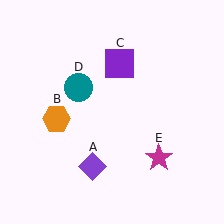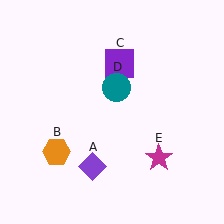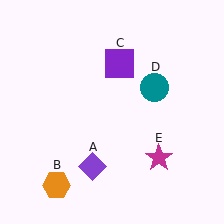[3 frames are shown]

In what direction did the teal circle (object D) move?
The teal circle (object D) moved right.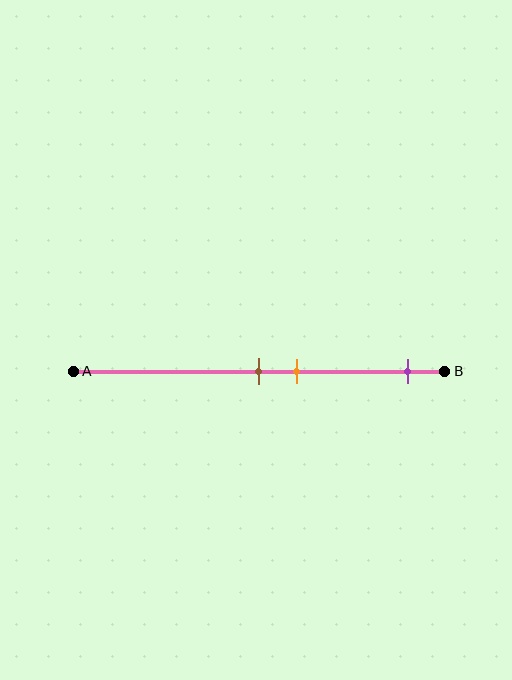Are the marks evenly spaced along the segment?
No, the marks are not evenly spaced.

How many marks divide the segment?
There are 3 marks dividing the segment.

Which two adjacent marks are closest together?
The brown and orange marks are the closest adjacent pair.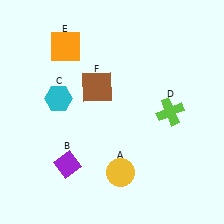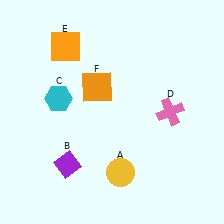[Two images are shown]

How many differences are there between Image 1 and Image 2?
There are 2 differences between the two images.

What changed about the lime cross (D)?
In Image 1, D is lime. In Image 2, it changed to pink.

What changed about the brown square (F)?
In Image 1, F is brown. In Image 2, it changed to orange.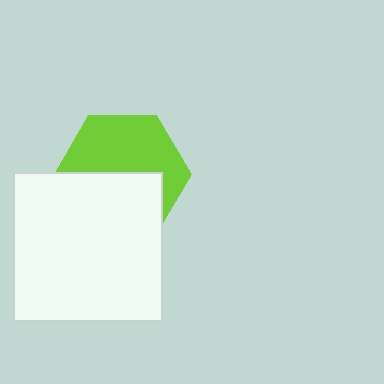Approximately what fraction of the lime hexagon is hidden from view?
Roughly 47% of the lime hexagon is hidden behind the white square.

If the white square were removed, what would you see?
You would see the complete lime hexagon.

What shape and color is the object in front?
The object in front is a white square.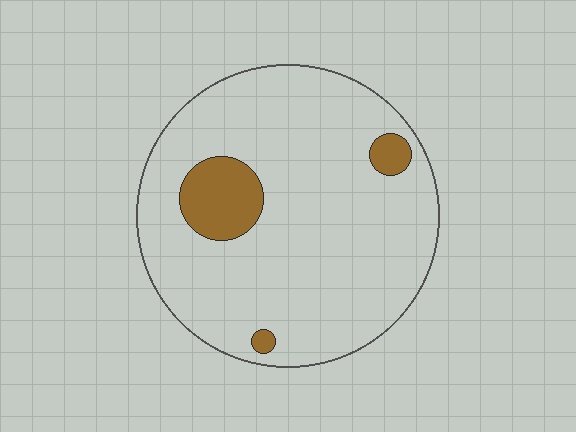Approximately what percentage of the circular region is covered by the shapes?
Approximately 10%.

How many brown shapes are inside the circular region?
3.